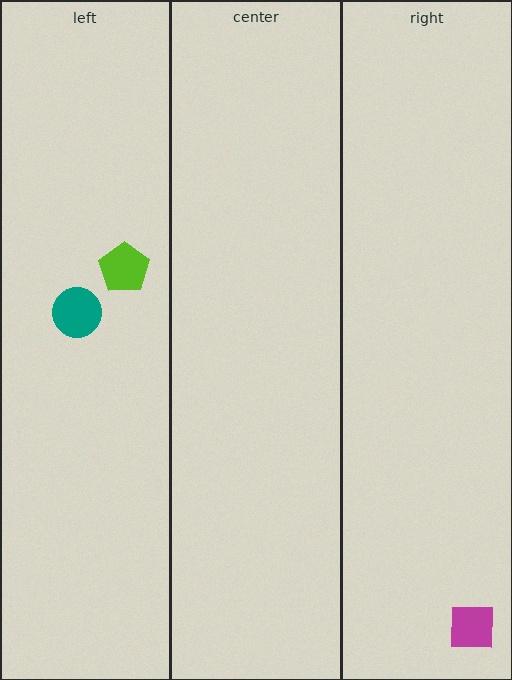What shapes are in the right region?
The magenta square.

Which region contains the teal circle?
The left region.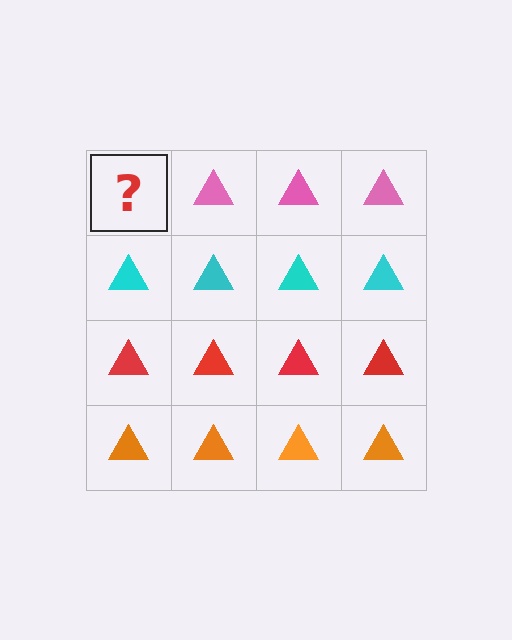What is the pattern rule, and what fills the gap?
The rule is that each row has a consistent color. The gap should be filled with a pink triangle.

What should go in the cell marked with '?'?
The missing cell should contain a pink triangle.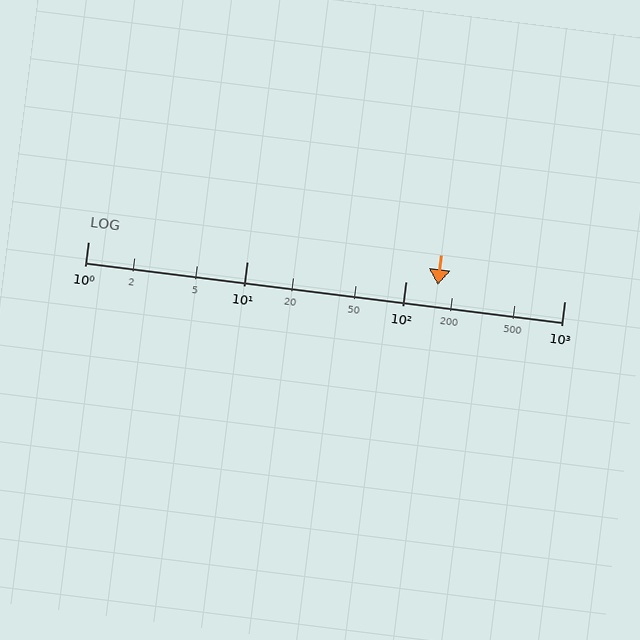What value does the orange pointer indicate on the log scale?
The pointer indicates approximately 160.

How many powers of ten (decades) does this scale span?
The scale spans 3 decades, from 1 to 1000.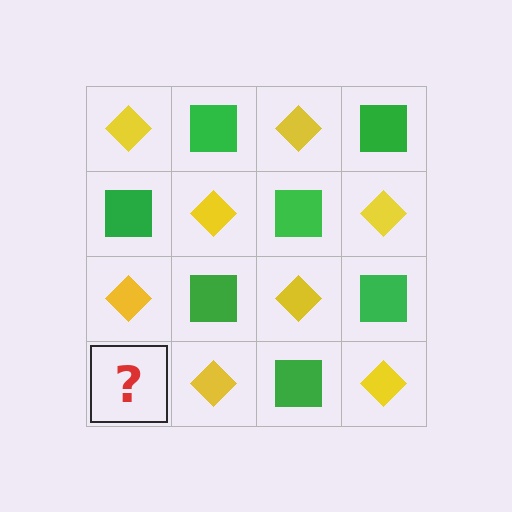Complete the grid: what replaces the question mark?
The question mark should be replaced with a green square.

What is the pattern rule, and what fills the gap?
The rule is that it alternates yellow diamond and green square in a checkerboard pattern. The gap should be filled with a green square.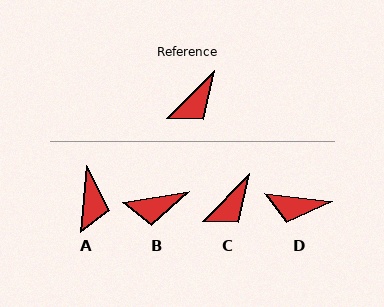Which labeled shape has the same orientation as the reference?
C.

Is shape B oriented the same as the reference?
No, it is off by about 36 degrees.